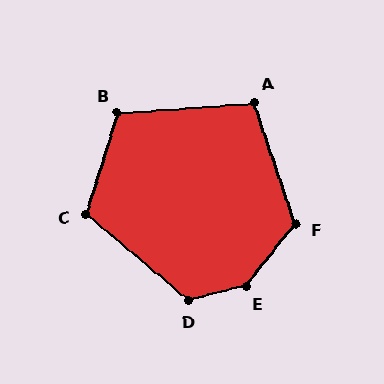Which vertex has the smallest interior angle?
A, at approximately 105 degrees.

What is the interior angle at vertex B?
Approximately 112 degrees (obtuse).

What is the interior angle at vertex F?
Approximately 123 degrees (obtuse).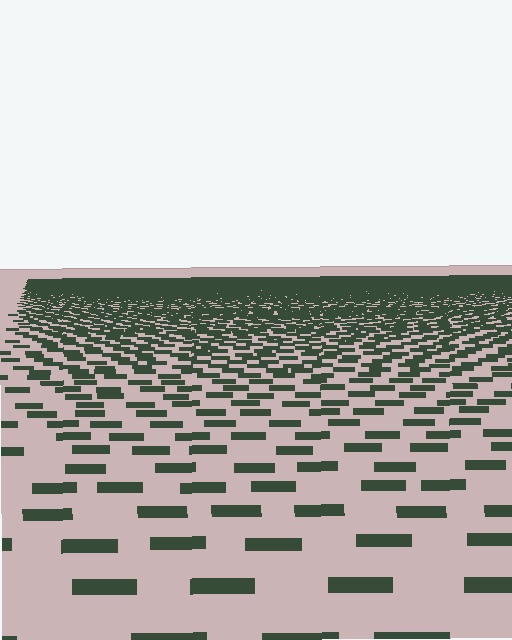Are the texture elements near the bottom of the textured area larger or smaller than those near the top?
Larger. Near the bottom, elements are closer to the viewer and appear at a bigger on-screen size.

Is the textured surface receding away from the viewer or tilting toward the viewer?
The surface is receding away from the viewer. Texture elements get smaller and denser toward the top.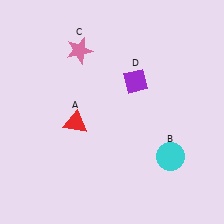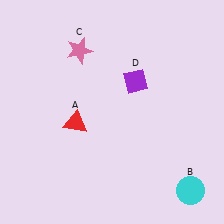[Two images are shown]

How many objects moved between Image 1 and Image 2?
1 object moved between the two images.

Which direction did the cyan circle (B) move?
The cyan circle (B) moved down.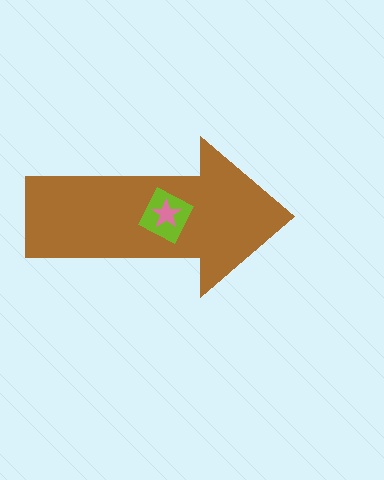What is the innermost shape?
The pink star.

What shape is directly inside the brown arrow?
The lime diamond.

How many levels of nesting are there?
3.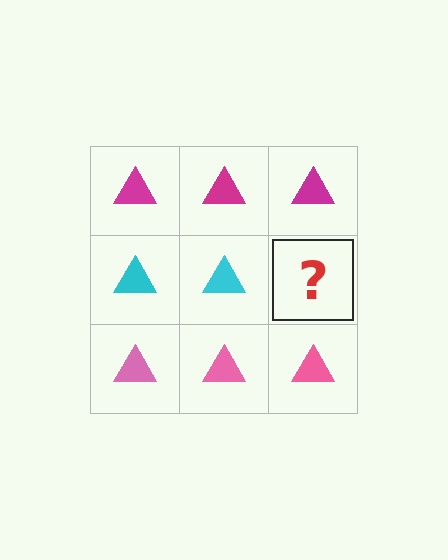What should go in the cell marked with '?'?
The missing cell should contain a cyan triangle.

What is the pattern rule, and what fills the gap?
The rule is that each row has a consistent color. The gap should be filled with a cyan triangle.